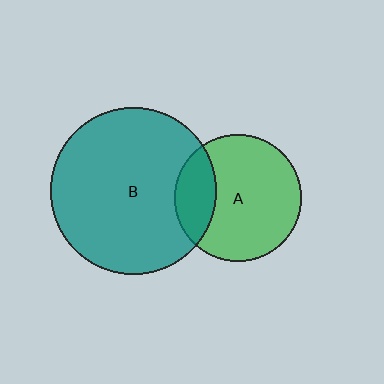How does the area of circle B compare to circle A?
Approximately 1.7 times.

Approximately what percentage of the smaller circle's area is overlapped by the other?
Approximately 25%.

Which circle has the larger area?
Circle B (teal).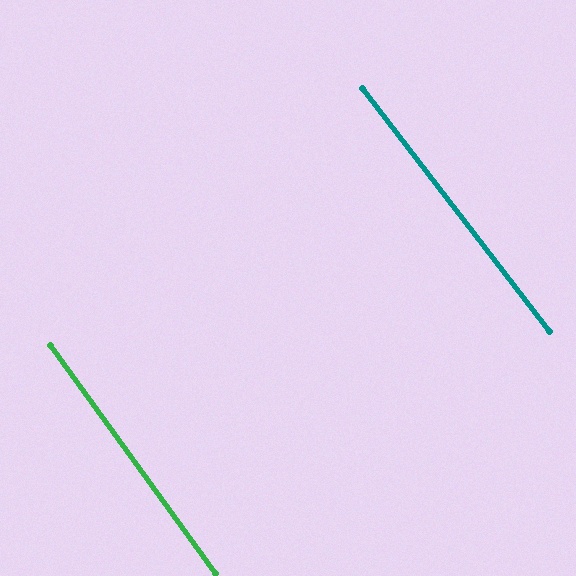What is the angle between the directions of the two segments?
Approximately 2 degrees.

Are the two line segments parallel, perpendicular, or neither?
Parallel — their directions differ by only 1.7°.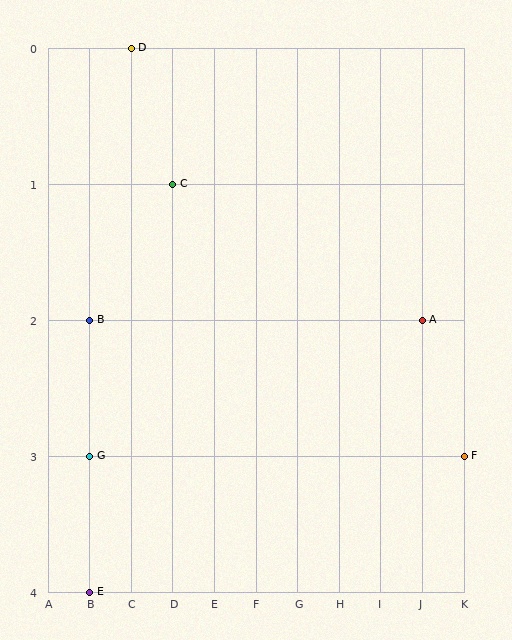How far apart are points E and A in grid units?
Points E and A are 8 columns and 2 rows apart (about 8.2 grid units diagonally).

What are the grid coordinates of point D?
Point D is at grid coordinates (C, 0).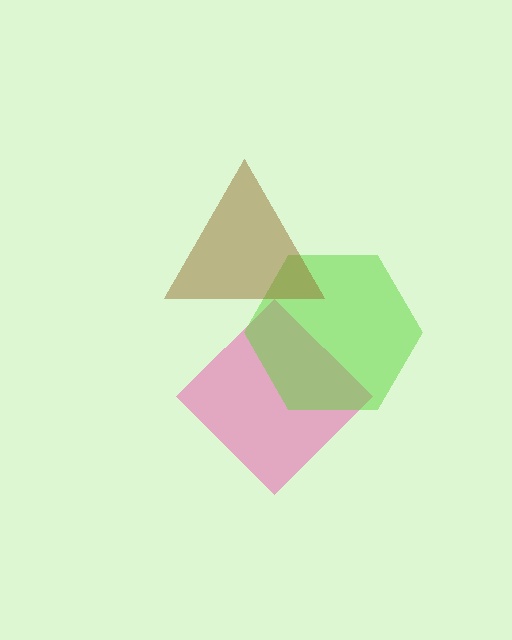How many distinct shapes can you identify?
There are 3 distinct shapes: a pink diamond, a lime hexagon, a brown triangle.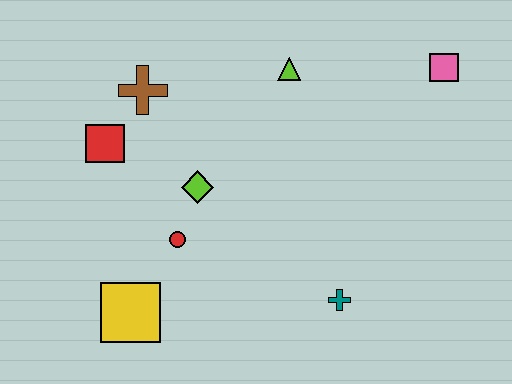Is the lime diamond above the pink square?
No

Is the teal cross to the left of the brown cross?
No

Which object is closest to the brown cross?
The red square is closest to the brown cross.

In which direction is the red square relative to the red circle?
The red square is above the red circle.